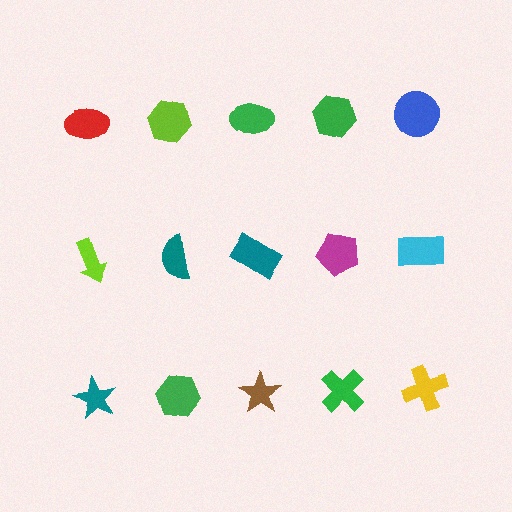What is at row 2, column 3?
A teal rectangle.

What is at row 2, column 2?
A teal semicircle.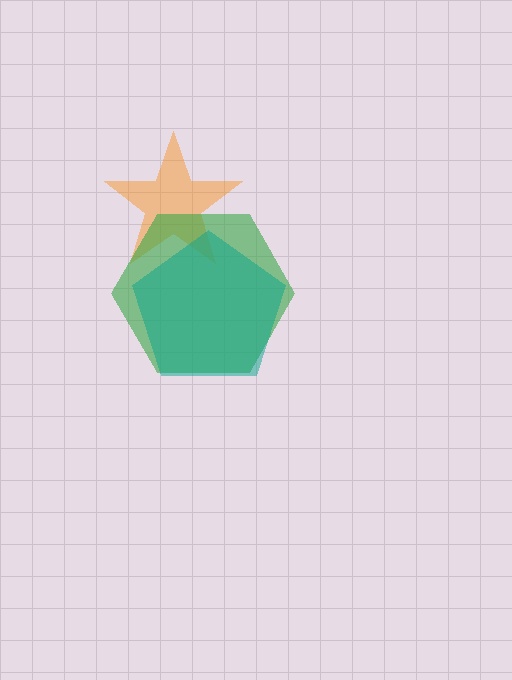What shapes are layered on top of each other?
The layered shapes are: an orange star, a green hexagon, a teal pentagon.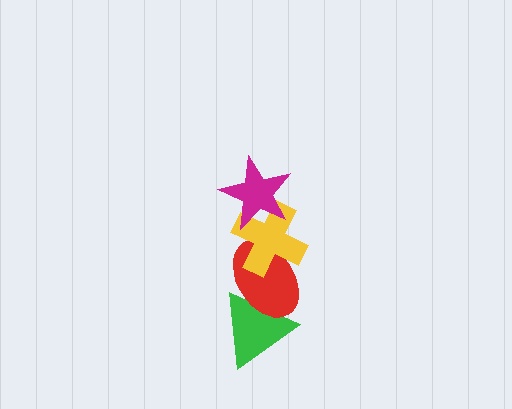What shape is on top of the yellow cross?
The magenta star is on top of the yellow cross.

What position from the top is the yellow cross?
The yellow cross is 2nd from the top.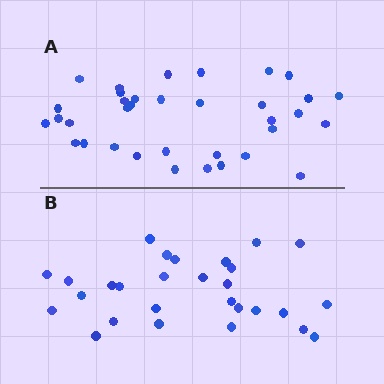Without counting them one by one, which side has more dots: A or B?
Region A (the top region) has more dots.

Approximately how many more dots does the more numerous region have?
Region A has roughly 8 or so more dots than region B.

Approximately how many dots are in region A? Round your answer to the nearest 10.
About 40 dots. (The exact count is 35, which rounds to 40.)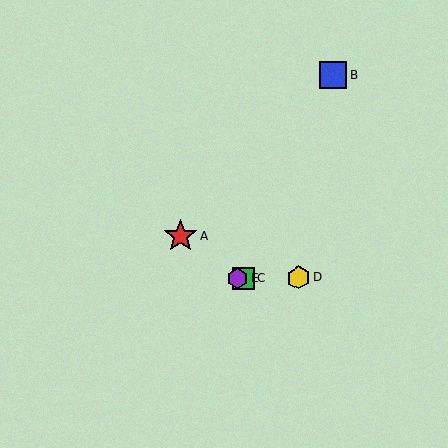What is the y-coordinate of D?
Object D is at y≈278.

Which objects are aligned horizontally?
Objects C, D, E are aligned horizontally.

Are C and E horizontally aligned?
Yes, both are at y≈278.